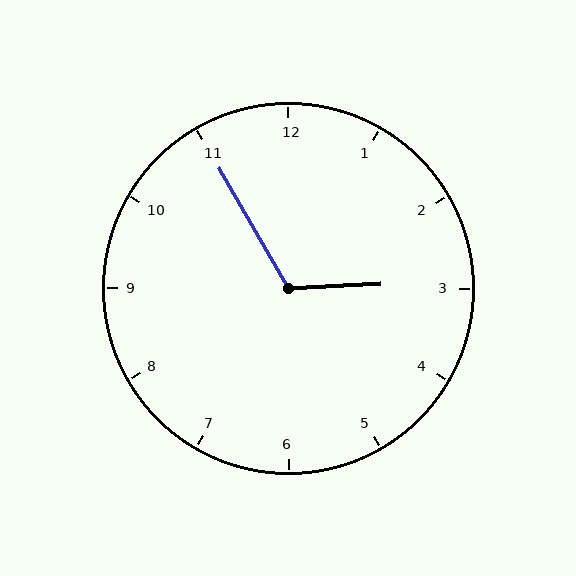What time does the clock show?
2:55.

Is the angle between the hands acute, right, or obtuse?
It is obtuse.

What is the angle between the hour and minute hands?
Approximately 118 degrees.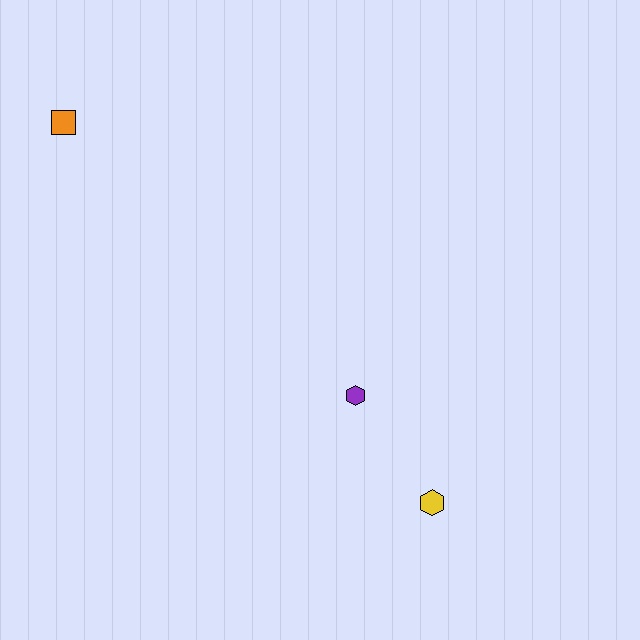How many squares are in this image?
There is 1 square.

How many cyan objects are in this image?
There are no cyan objects.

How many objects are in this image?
There are 3 objects.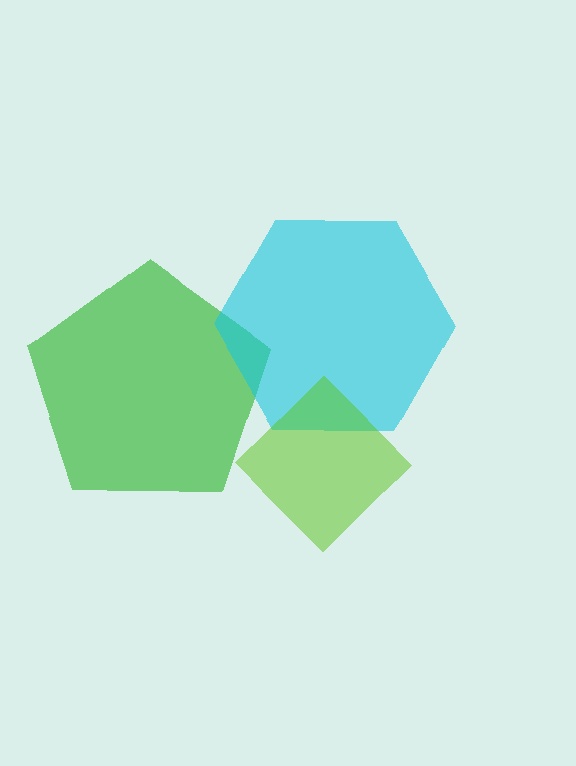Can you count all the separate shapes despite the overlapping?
Yes, there are 3 separate shapes.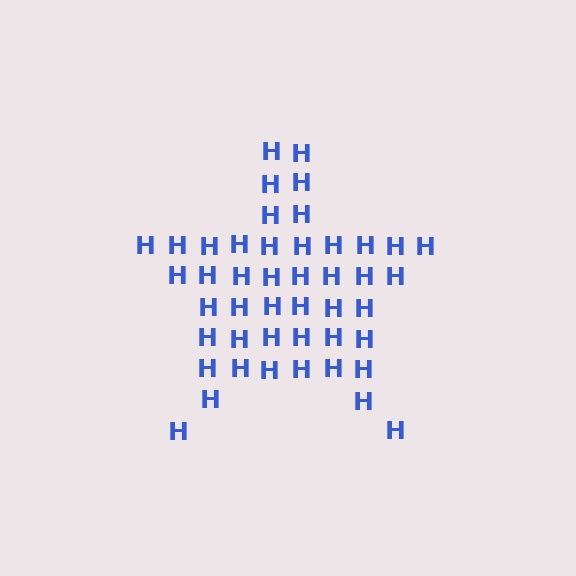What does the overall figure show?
The overall figure shows a star.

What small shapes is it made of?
It is made of small letter H's.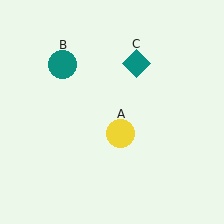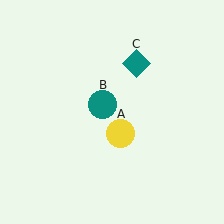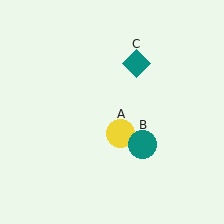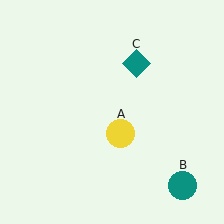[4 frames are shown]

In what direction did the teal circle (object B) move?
The teal circle (object B) moved down and to the right.